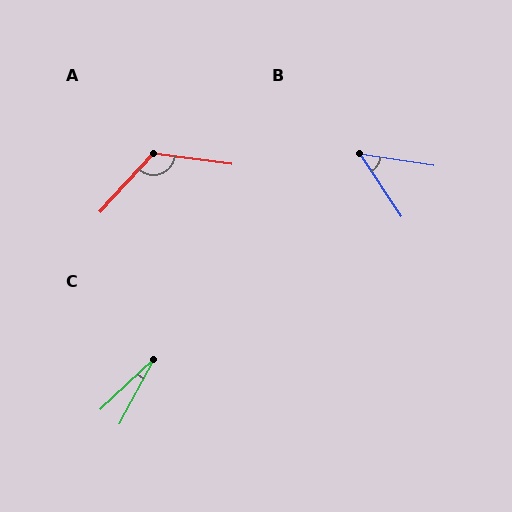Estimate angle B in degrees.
Approximately 48 degrees.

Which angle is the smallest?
C, at approximately 19 degrees.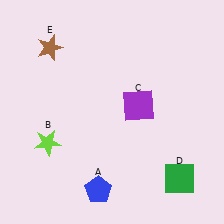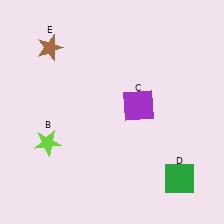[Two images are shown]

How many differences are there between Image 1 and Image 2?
There is 1 difference between the two images.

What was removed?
The blue pentagon (A) was removed in Image 2.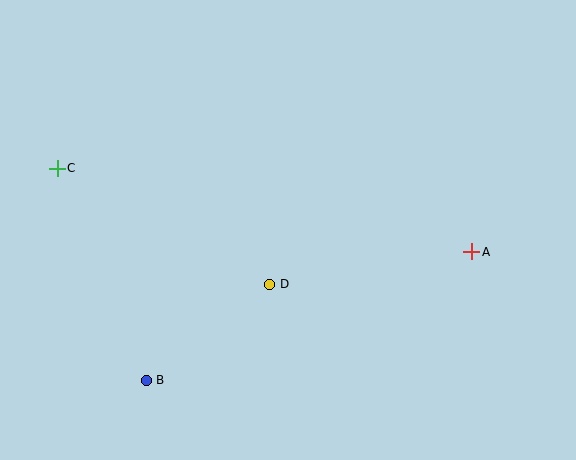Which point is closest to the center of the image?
Point D at (270, 284) is closest to the center.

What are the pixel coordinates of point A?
Point A is at (472, 252).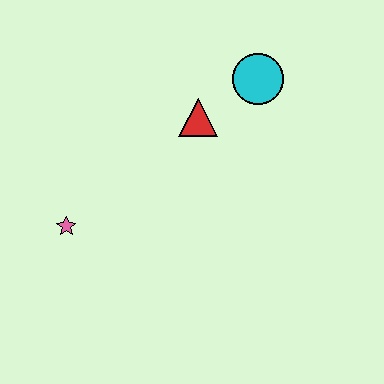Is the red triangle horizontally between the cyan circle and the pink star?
Yes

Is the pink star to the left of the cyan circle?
Yes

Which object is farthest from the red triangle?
The pink star is farthest from the red triangle.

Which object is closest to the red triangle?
The cyan circle is closest to the red triangle.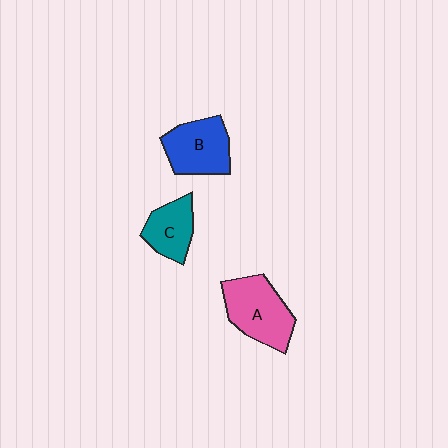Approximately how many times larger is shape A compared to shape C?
Approximately 1.5 times.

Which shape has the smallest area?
Shape C (teal).